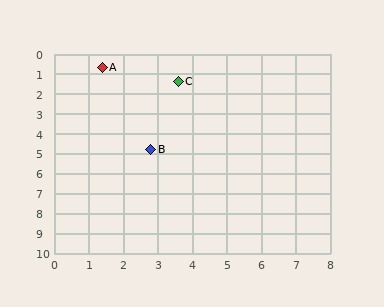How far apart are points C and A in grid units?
Points C and A are about 2.3 grid units apart.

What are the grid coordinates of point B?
Point B is at approximately (2.8, 4.8).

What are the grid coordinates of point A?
Point A is at approximately (1.4, 0.7).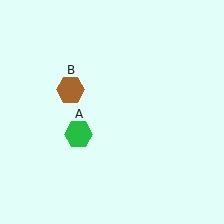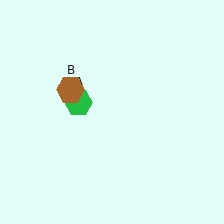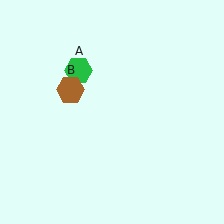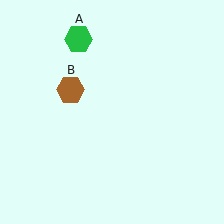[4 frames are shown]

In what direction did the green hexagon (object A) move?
The green hexagon (object A) moved up.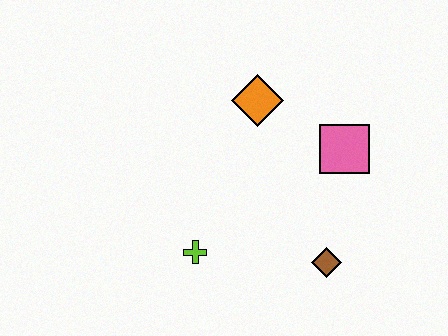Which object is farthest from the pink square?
The lime cross is farthest from the pink square.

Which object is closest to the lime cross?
The brown diamond is closest to the lime cross.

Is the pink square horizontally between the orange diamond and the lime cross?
No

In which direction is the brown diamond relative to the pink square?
The brown diamond is below the pink square.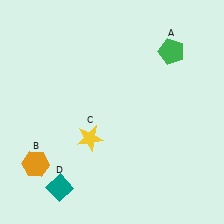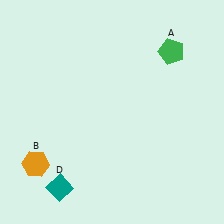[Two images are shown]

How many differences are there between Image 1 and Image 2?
There is 1 difference between the two images.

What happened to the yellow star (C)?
The yellow star (C) was removed in Image 2. It was in the bottom-left area of Image 1.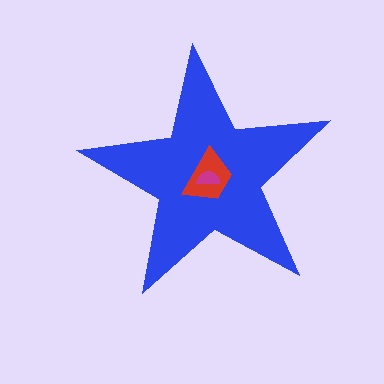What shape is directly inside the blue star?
The red trapezoid.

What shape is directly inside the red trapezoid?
The magenta semicircle.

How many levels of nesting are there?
3.